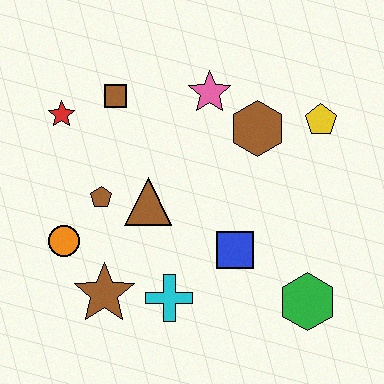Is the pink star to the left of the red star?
No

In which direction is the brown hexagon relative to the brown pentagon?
The brown hexagon is to the right of the brown pentagon.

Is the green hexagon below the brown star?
Yes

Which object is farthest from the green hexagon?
The red star is farthest from the green hexagon.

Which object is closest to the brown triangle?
The brown pentagon is closest to the brown triangle.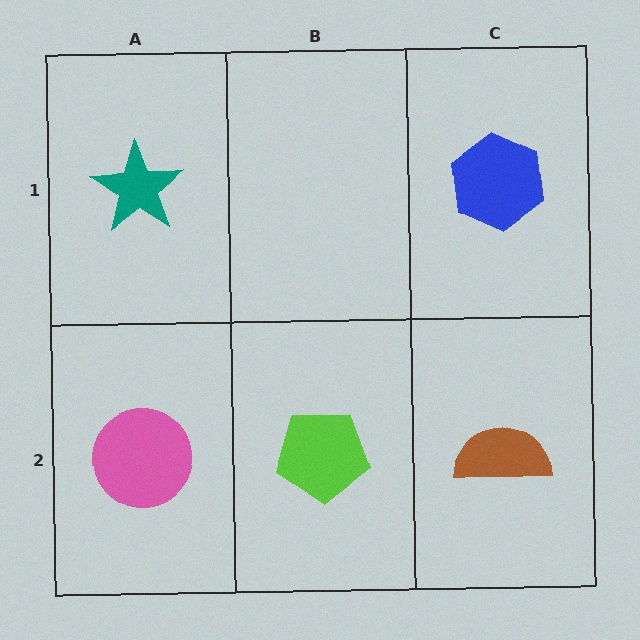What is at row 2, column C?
A brown semicircle.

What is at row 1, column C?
A blue hexagon.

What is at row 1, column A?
A teal star.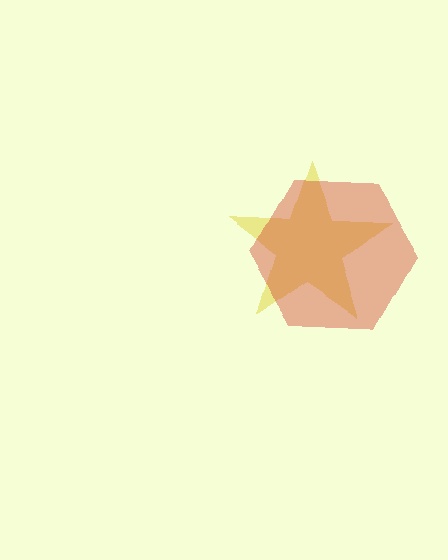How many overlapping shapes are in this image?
There are 2 overlapping shapes in the image.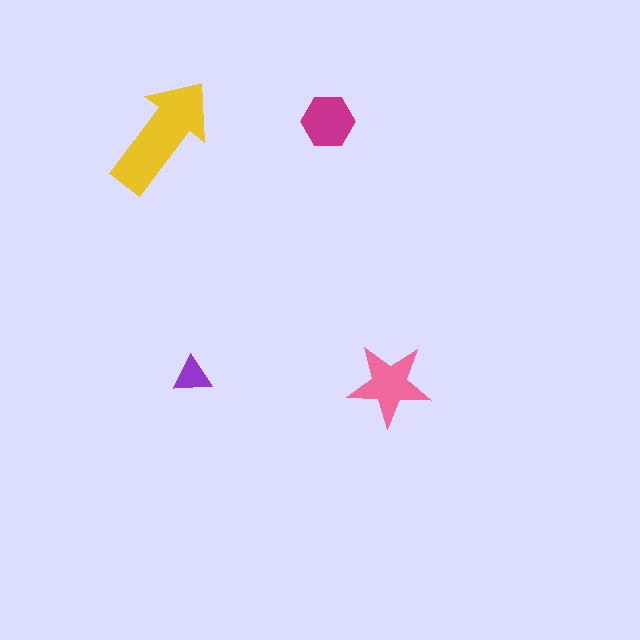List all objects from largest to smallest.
The yellow arrow, the pink star, the magenta hexagon, the purple triangle.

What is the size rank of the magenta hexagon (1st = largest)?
3rd.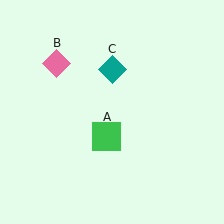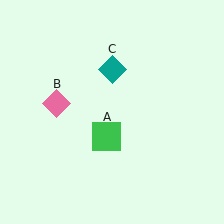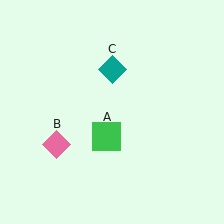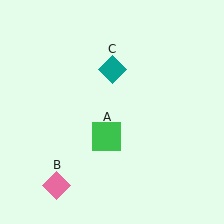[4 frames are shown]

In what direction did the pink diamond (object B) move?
The pink diamond (object B) moved down.